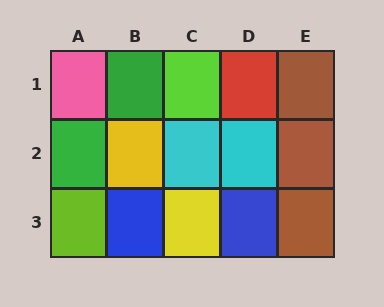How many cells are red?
1 cell is red.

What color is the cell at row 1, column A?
Pink.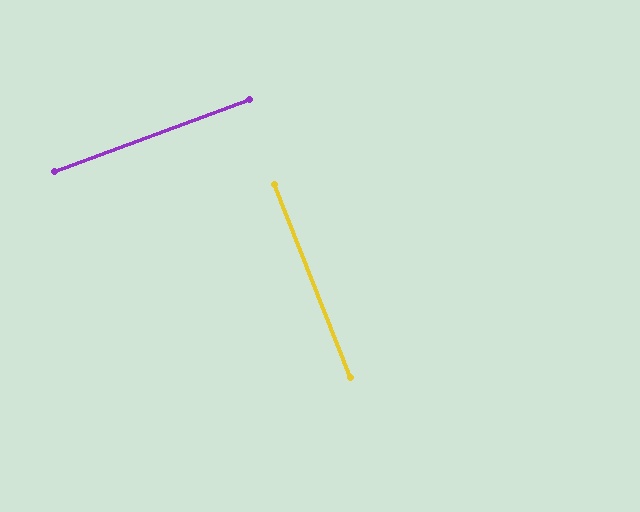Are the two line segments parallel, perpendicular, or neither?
Perpendicular — they meet at approximately 89°.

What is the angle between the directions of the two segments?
Approximately 89 degrees.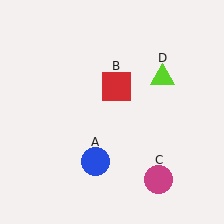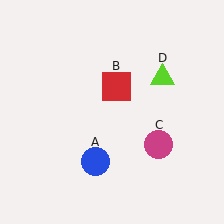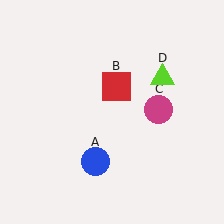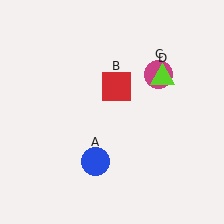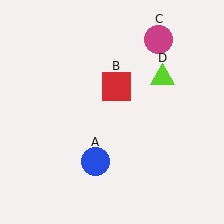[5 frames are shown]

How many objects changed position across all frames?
1 object changed position: magenta circle (object C).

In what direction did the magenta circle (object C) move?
The magenta circle (object C) moved up.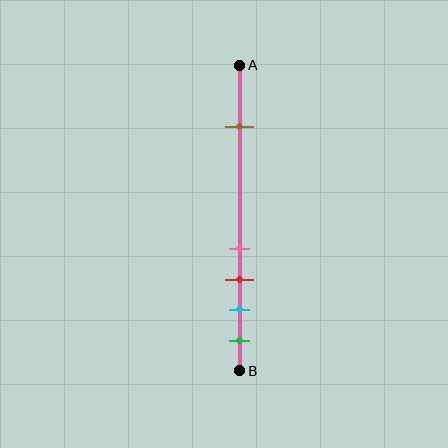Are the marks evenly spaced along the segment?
No, the marks are not evenly spaced.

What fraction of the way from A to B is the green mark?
The green mark is approximately 90% (0.9) of the way from A to B.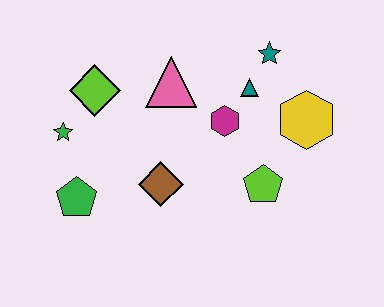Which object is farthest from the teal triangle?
The green pentagon is farthest from the teal triangle.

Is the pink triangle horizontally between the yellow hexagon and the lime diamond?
Yes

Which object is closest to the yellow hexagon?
The teal triangle is closest to the yellow hexagon.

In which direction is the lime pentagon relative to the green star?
The lime pentagon is to the right of the green star.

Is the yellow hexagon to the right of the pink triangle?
Yes